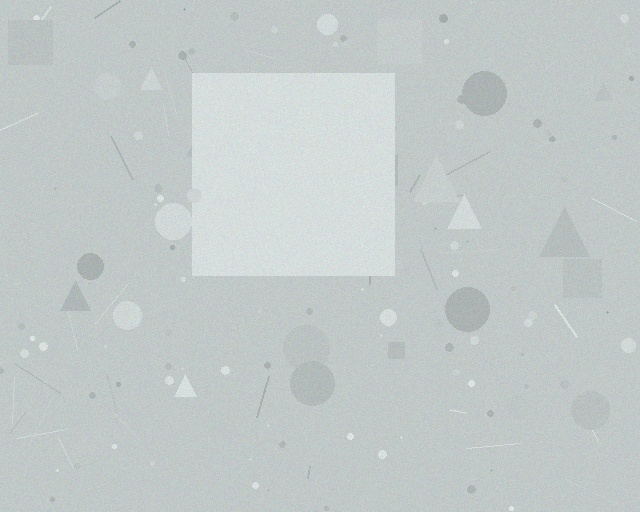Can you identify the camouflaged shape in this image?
The camouflaged shape is a square.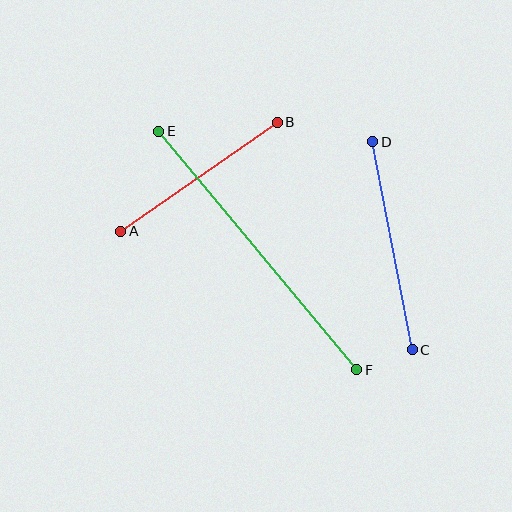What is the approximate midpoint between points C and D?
The midpoint is at approximately (393, 246) pixels.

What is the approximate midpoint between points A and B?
The midpoint is at approximately (199, 177) pixels.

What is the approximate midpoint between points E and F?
The midpoint is at approximately (258, 251) pixels.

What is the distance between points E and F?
The distance is approximately 310 pixels.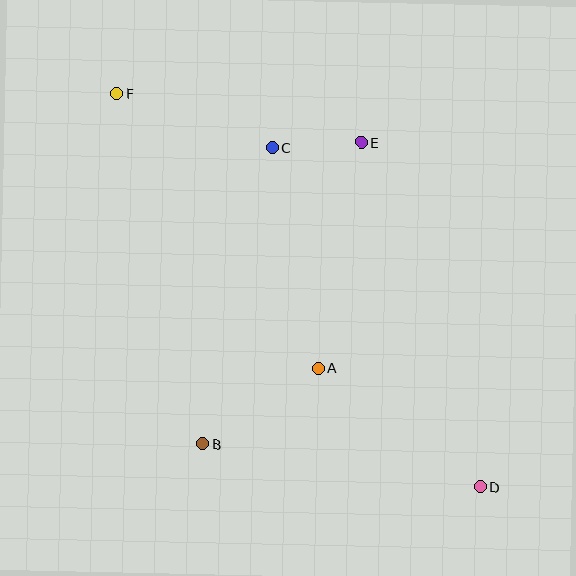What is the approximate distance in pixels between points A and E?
The distance between A and E is approximately 230 pixels.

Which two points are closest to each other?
Points C and E are closest to each other.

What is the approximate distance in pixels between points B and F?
The distance between B and F is approximately 361 pixels.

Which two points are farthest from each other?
Points D and F are farthest from each other.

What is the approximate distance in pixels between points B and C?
The distance between B and C is approximately 305 pixels.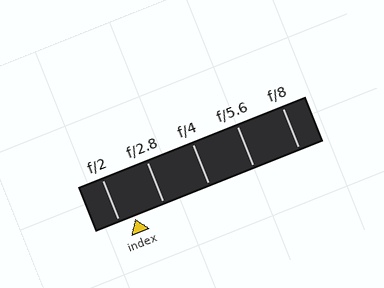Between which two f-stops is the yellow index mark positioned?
The index mark is between f/2 and f/2.8.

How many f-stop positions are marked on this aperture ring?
There are 5 f-stop positions marked.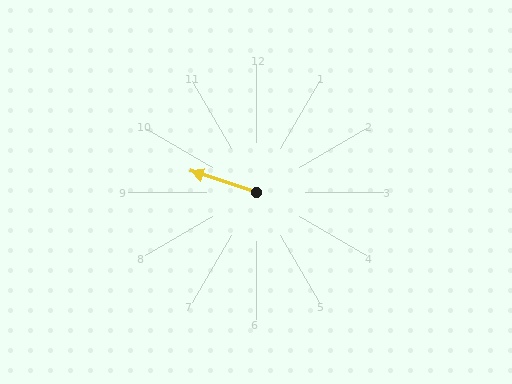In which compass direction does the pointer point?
West.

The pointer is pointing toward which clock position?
Roughly 10 o'clock.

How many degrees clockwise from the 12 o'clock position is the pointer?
Approximately 288 degrees.